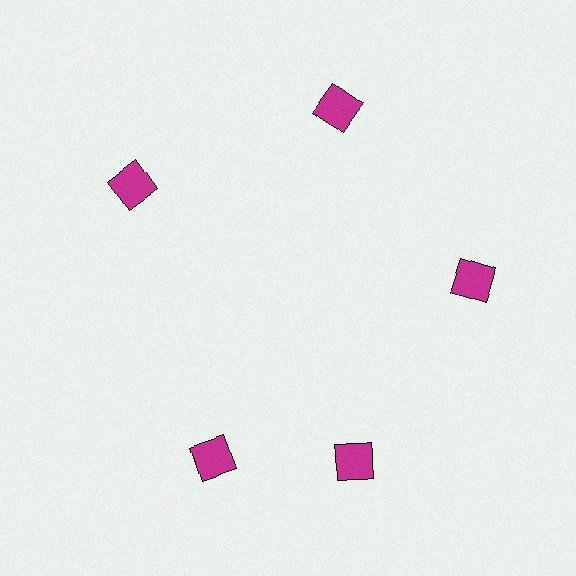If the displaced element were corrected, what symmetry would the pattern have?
It would have 5-fold rotational symmetry — the pattern would map onto itself every 72 degrees.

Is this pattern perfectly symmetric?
No. The 5 magenta squares are arranged in a ring, but one element near the 8 o'clock position is rotated out of alignment along the ring, breaking the 5-fold rotational symmetry.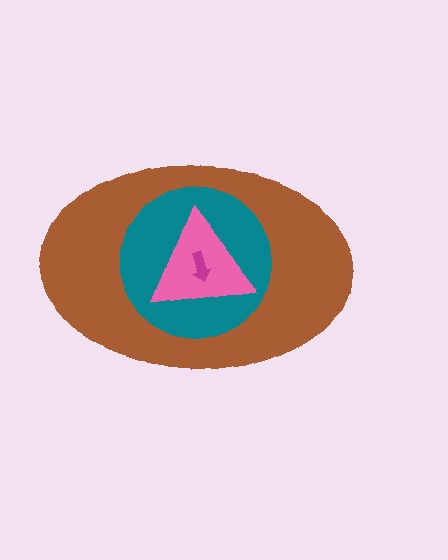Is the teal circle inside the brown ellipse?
Yes.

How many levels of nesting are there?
4.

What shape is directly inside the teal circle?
The pink triangle.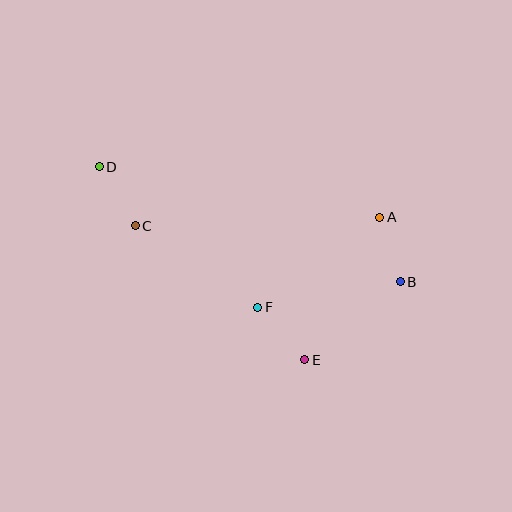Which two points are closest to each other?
Points A and B are closest to each other.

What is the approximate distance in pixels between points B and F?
The distance between B and F is approximately 145 pixels.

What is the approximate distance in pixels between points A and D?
The distance between A and D is approximately 285 pixels.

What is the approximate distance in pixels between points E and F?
The distance between E and F is approximately 71 pixels.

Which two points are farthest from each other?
Points B and D are farthest from each other.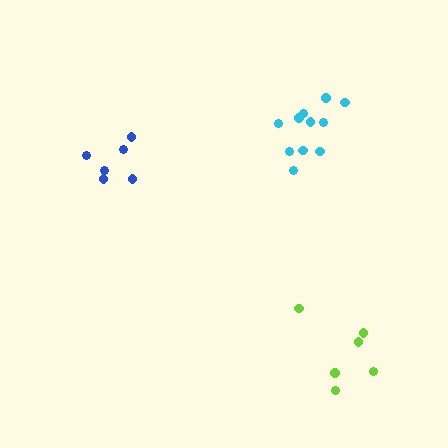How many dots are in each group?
Group 1: 11 dots, Group 2: 6 dots, Group 3: 6 dots (23 total).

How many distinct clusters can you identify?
There are 3 distinct clusters.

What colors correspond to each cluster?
The clusters are colored: cyan, lime, blue.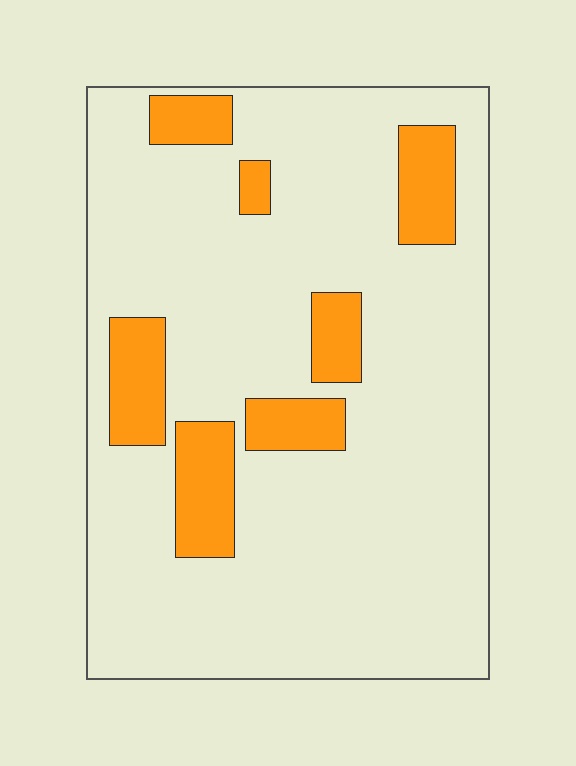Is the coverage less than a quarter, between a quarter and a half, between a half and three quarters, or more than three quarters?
Less than a quarter.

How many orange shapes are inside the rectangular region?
7.